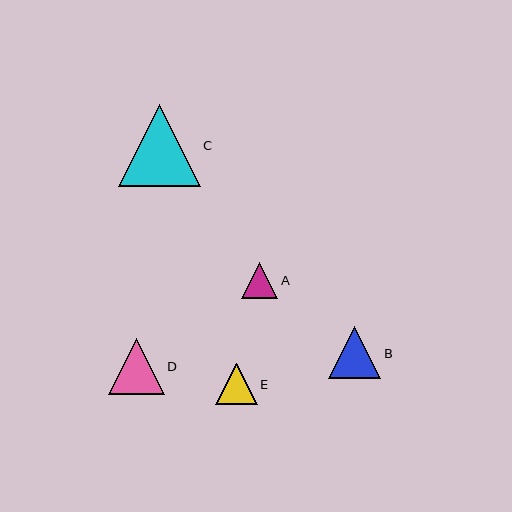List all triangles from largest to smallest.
From largest to smallest: C, D, B, E, A.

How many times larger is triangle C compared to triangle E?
Triangle C is approximately 2.0 times the size of triangle E.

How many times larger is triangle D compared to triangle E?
Triangle D is approximately 1.3 times the size of triangle E.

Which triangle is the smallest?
Triangle A is the smallest with a size of approximately 36 pixels.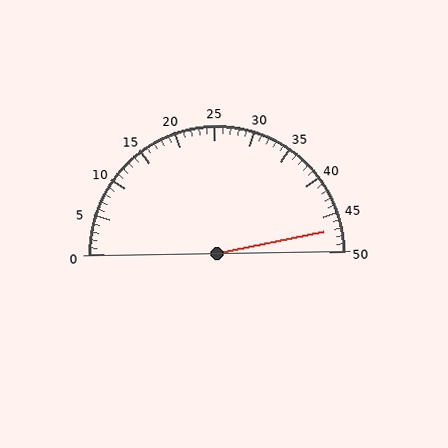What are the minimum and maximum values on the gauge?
The gauge ranges from 0 to 50.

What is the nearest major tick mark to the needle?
The nearest major tick mark is 45.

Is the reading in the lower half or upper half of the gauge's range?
The reading is in the upper half of the range (0 to 50).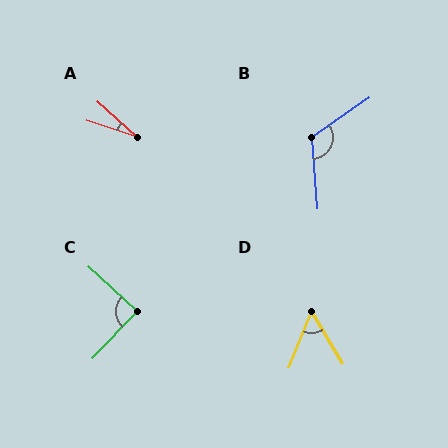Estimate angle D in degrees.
Approximately 53 degrees.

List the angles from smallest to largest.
A (23°), D (53°), C (89°), B (120°).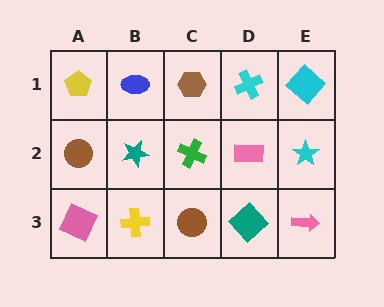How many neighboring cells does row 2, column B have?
4.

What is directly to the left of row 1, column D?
A brown hexagon.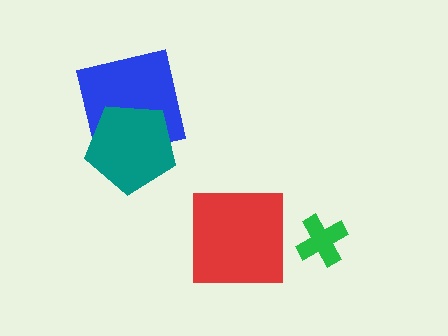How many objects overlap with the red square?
0 objects overlap with the red square.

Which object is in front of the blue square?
The teal pentagon is in front of the blue square.